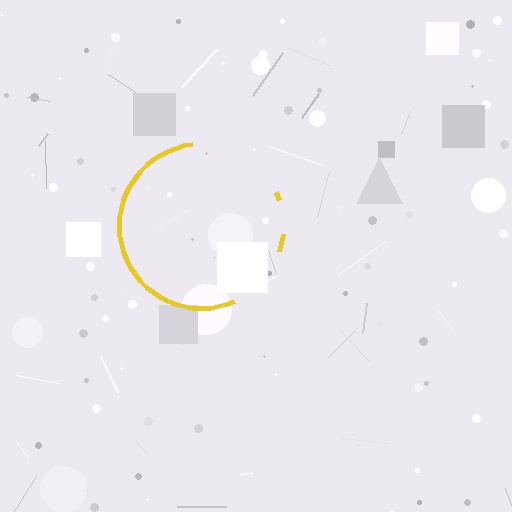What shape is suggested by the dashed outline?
The dashed outline suggests a circle.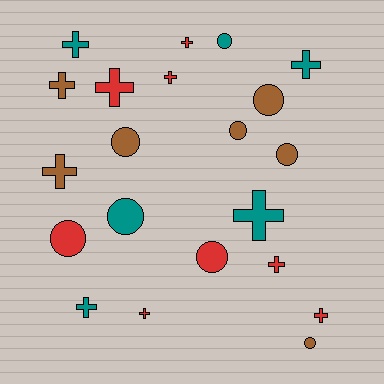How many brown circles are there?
There are 5 brown circles.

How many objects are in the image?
There are 21 objects.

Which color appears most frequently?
Red, with 8 objects.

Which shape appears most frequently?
Cross, with 12 objects.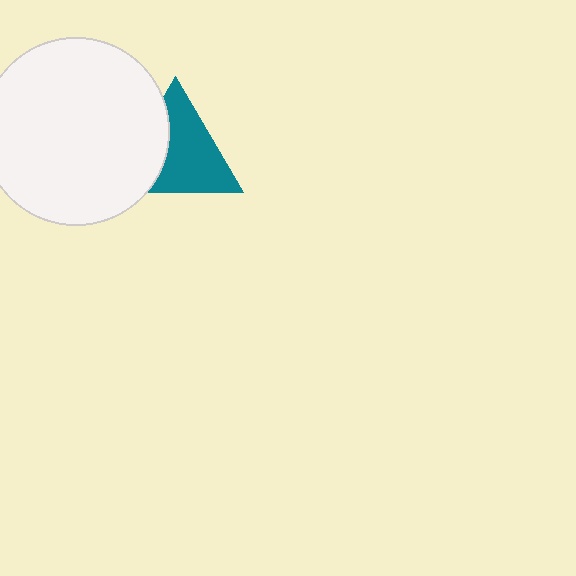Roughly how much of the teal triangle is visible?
Most of it is visible (roughly 65%).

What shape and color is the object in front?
The object in front is a white circle.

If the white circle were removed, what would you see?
You would see the complete teal triangle.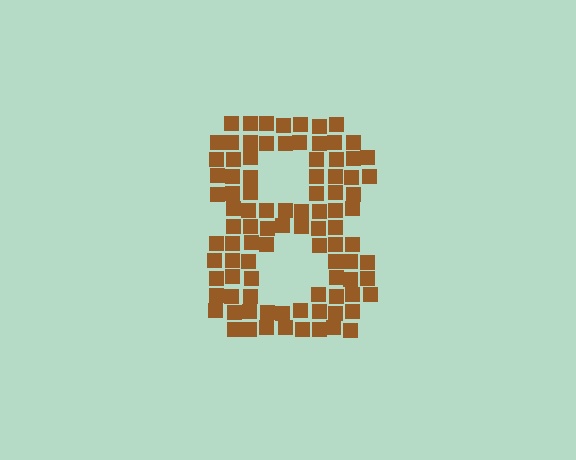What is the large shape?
The large shape is the digit 8.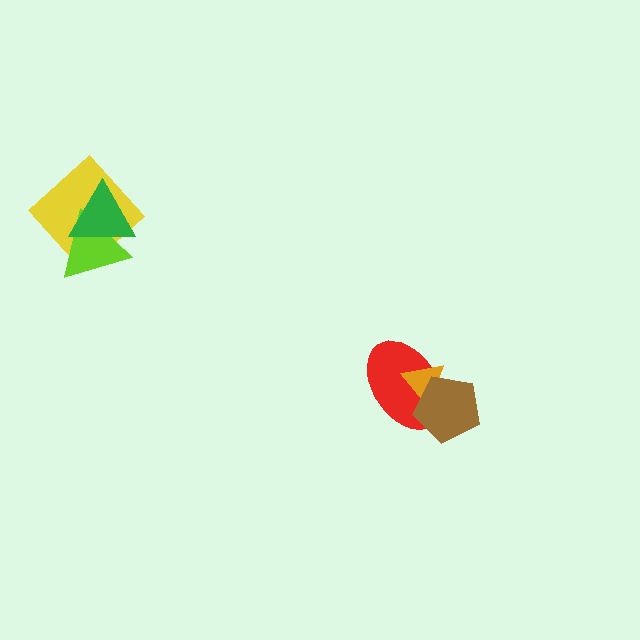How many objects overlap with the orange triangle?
2 objects overlap with the orange triangle.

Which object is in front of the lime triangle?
The green triangle is in front of the lime triangle.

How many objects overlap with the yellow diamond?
2 objects overlap with the yellow diamond.